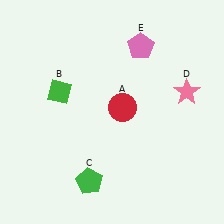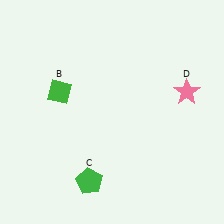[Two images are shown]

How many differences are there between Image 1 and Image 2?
There are 2 differences between the two images.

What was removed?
The red circle (A), the pink pentagon (E) were removed in Image 2.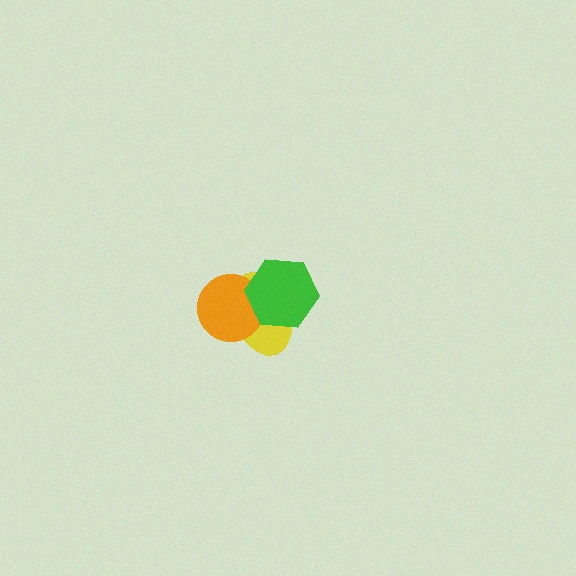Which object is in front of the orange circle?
The green hexagon is in front of the orange circle.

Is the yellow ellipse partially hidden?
Yes, it is partially covered by another shape.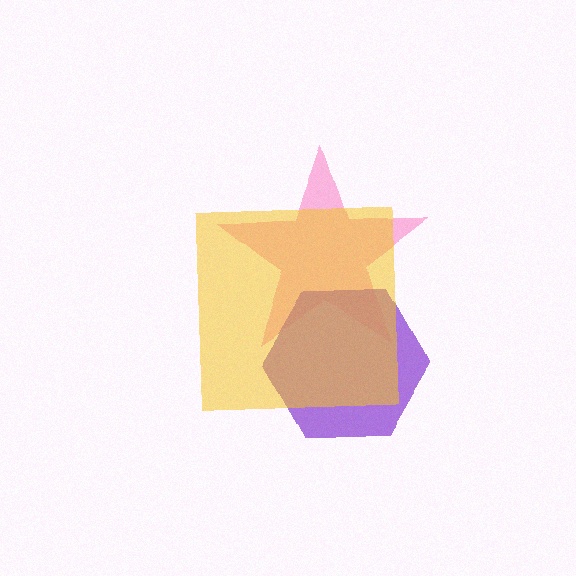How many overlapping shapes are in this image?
There are 3 overlapping shapes in the image.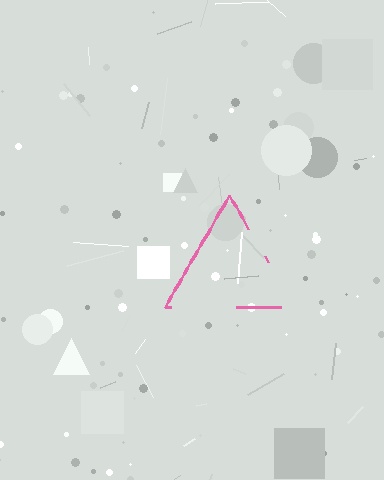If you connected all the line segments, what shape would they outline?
They would outline a triangle.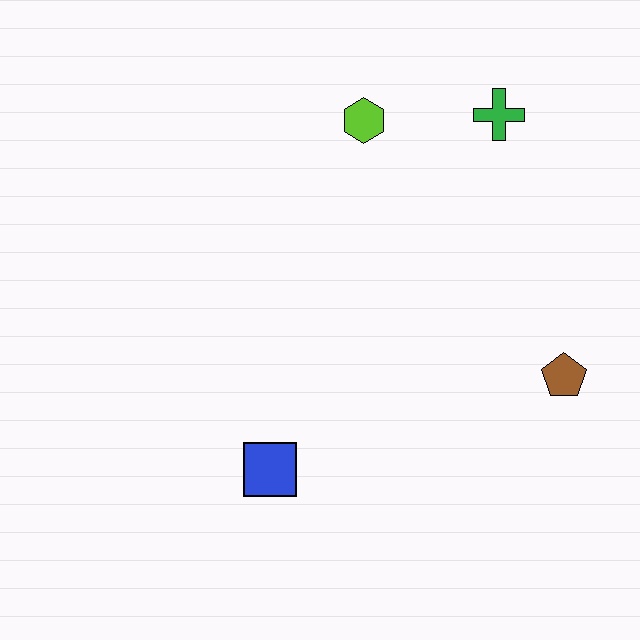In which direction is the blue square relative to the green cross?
The blue square is below the green cross.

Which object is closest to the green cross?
The lime hexagon is closest to the green cross.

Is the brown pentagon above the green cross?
No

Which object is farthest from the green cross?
The blue square is farthest from the green cross.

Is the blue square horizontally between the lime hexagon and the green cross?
No